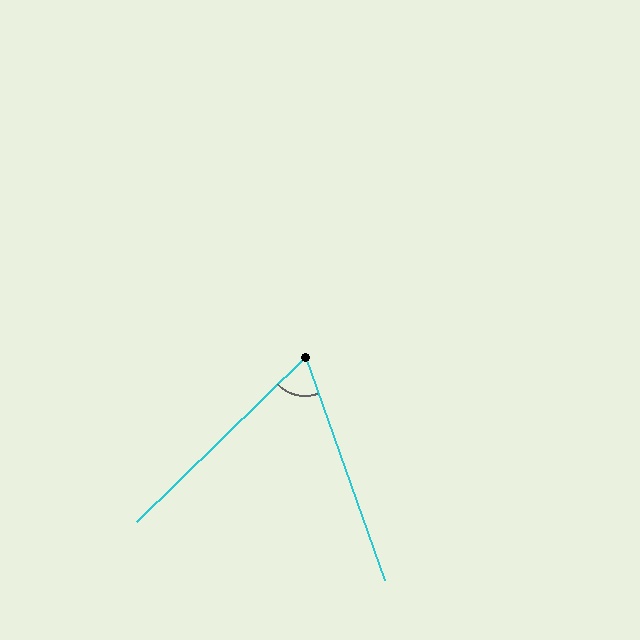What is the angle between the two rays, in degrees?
Approximately 65 degrees.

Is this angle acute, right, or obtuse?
It is acute.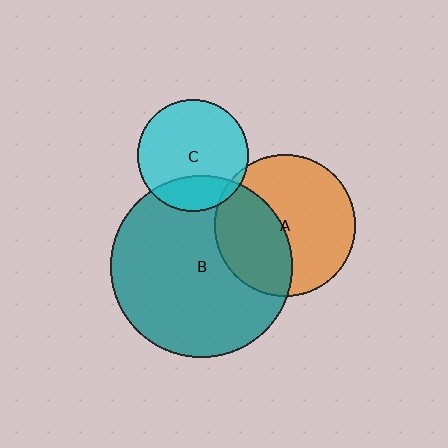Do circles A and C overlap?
Yes.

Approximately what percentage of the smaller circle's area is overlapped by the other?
Approximately 5%.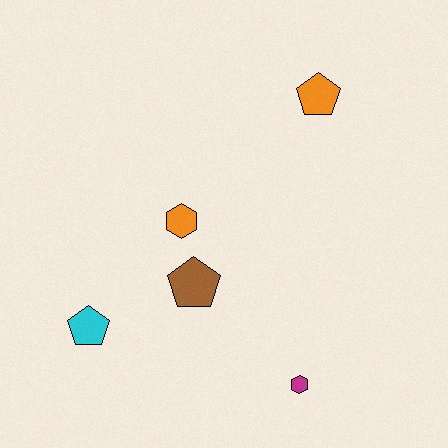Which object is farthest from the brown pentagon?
The orange pentagon is farthest from the brown pentagon.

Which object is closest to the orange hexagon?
The brown pentagon is closest to the orange hexagon.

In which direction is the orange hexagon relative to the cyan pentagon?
The orange hexagon is above the cyan pentagon.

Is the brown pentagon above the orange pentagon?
No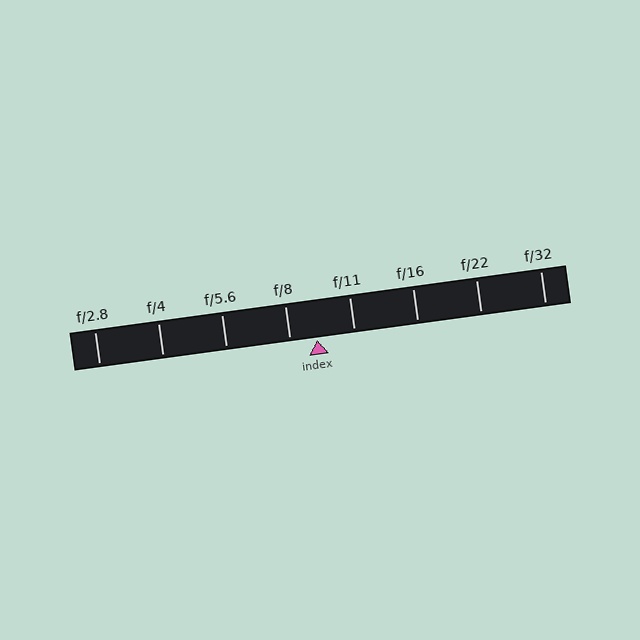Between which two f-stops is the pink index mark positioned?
The index mark is between f/8 and f/11.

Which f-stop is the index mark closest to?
The index mark is closest to f/8.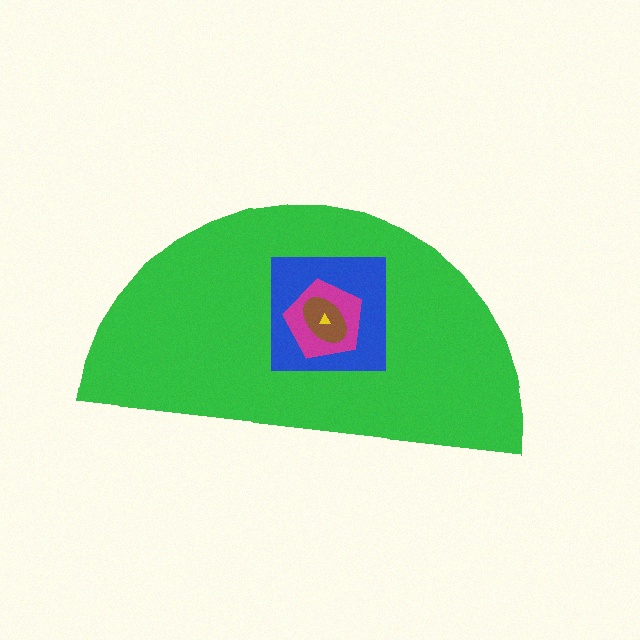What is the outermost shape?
The green semicircle.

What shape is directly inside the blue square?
The magenta pentagon.